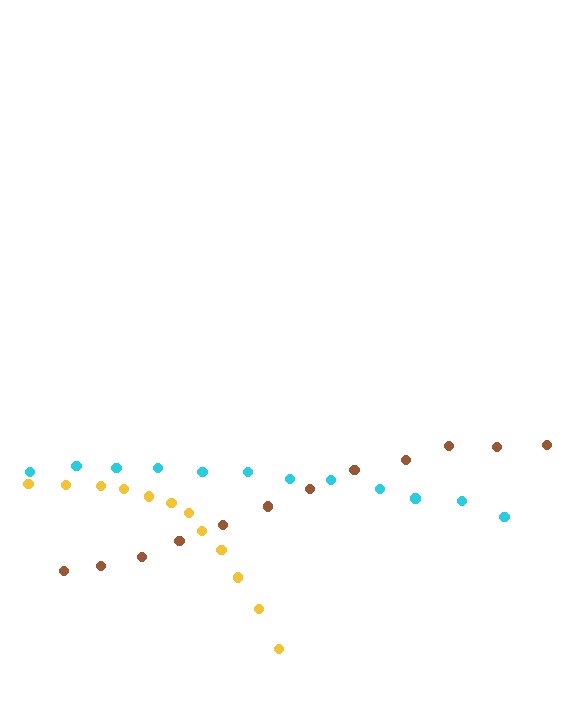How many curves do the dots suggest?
There are 3 distinct paths.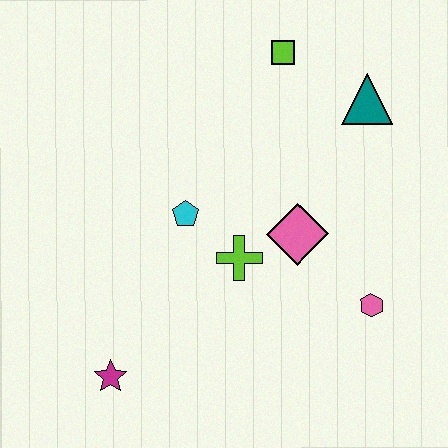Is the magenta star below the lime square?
Yes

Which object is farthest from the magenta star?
The teal triangle is farthest from the magenta star.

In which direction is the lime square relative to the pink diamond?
The lime square is above the pink diamond.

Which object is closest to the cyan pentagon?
The lime cross is closest to the cyan pentagon.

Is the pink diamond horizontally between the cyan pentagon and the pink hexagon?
Yes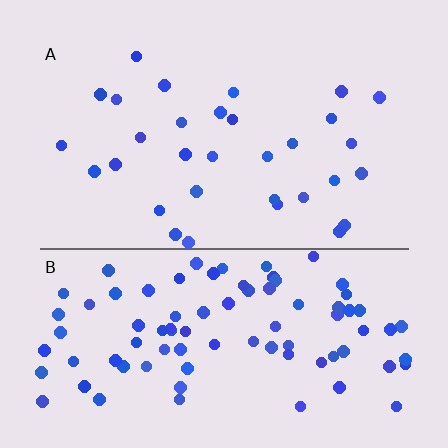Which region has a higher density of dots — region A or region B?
B (the bottom).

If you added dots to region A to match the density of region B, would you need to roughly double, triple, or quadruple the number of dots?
Approximately triple.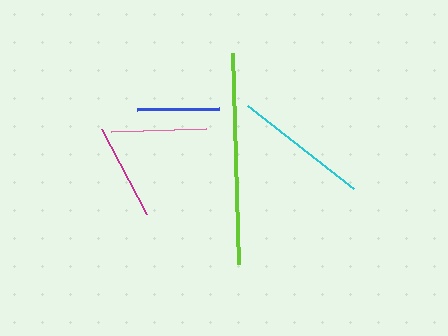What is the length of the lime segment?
The lime segment is approximately 212 pixels long.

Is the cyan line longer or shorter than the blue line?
The cyan line is longer than the blue line.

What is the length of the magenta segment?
The magenta segment is approximately 97 pixels long.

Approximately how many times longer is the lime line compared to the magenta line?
The lime line is approximately 2.2 times the length of the magenta line.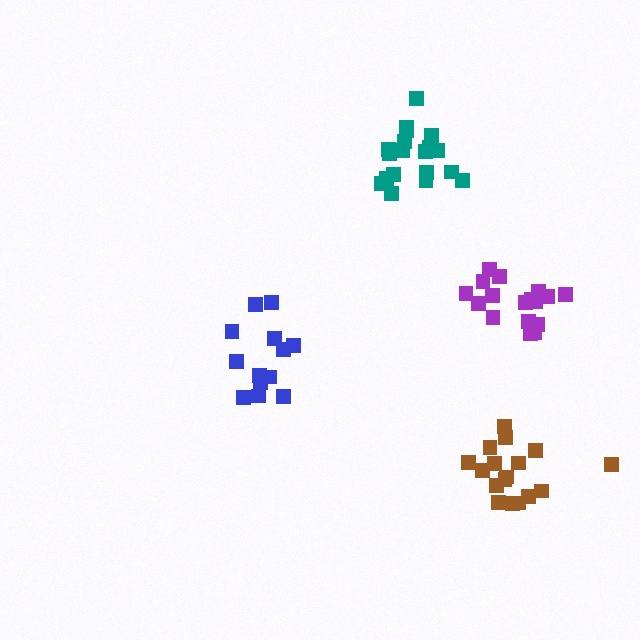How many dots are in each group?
Group 1: 17 dots, Group 2: 19 dots, Group 3: 13 dots, Group 4: 18 dots (67 total).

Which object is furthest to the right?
The brown cluster is rightmost.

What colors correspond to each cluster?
The clusters are colored: brown, teal, blue, purple.